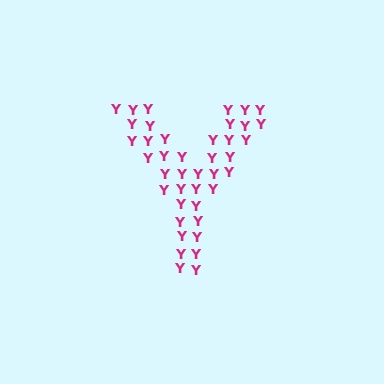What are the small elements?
The small elements are letter Y's.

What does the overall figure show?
The overall figure shows the letter Y.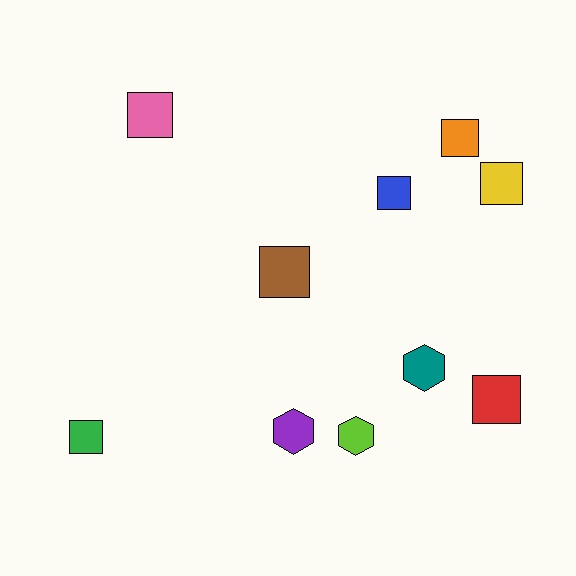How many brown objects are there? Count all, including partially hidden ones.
There is 1 brown object.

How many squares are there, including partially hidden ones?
There are 7 squares.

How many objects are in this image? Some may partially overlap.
There are 10 objects.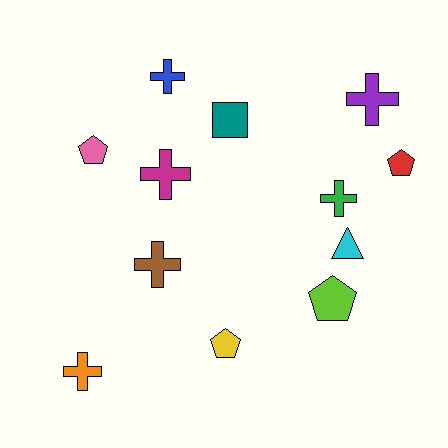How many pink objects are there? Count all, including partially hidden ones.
There is 1 pink object.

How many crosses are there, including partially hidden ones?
There are 6 crosses.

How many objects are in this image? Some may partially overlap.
There are 12 objects.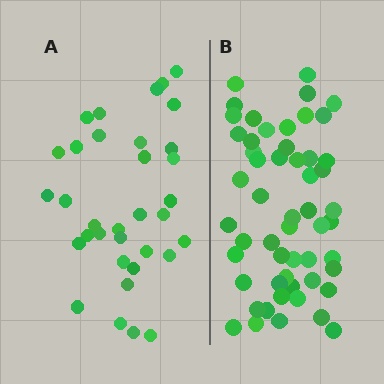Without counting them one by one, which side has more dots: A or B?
Region B (the right region) has more dots.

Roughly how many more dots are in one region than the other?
Region B has approximately 20 more dots than region A.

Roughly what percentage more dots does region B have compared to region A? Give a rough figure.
About 60% more.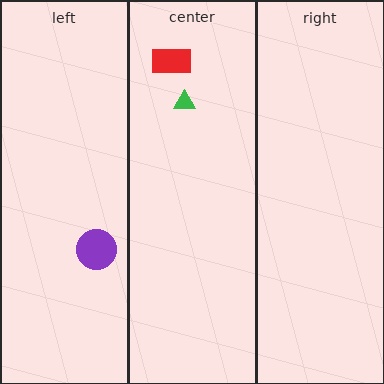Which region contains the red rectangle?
The center region.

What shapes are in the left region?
The purple circle.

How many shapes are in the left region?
1.